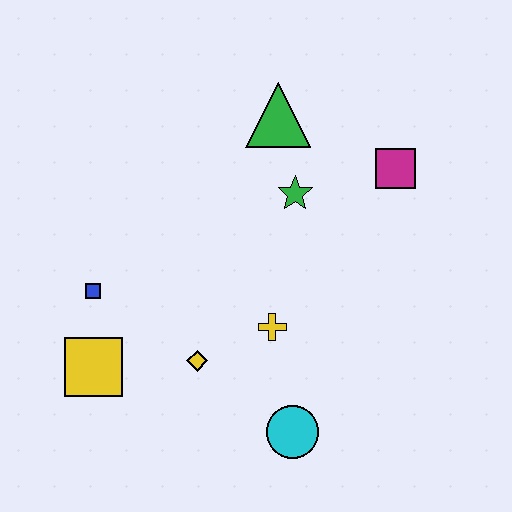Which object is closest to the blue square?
The yellow square is closest to the blue square.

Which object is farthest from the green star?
The yellow square is farthest from the green star.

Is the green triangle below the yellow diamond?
No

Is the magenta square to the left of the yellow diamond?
No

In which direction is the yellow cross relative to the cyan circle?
The yellow cross is above the cyan circle.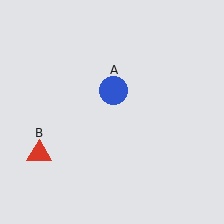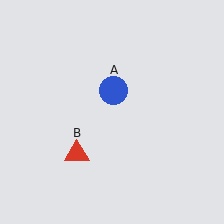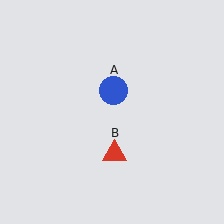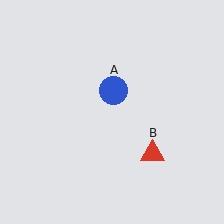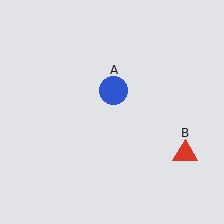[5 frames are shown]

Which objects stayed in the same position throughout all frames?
Blue circle (object A) remained stationary.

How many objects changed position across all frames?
1 object changed position: red triangle (object B).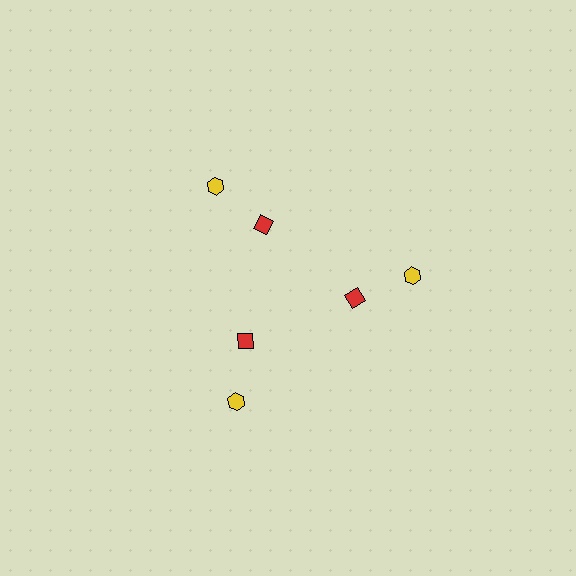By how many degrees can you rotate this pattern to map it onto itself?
The pattern maps onto itself every 120 degrees of rotation.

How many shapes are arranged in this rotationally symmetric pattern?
There are 6 shapes, arranged in 3 groups of 2.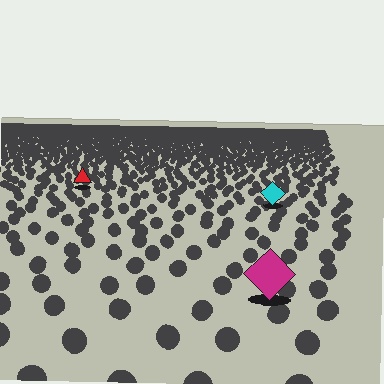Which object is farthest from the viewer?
The red triangle is farthest from the viewer. It appears smaller and the ground texture around it is denser.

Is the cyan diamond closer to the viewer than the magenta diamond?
No. The magenta diamond is closer — you can tell from the texture gradient: the ground texture is coarser near it.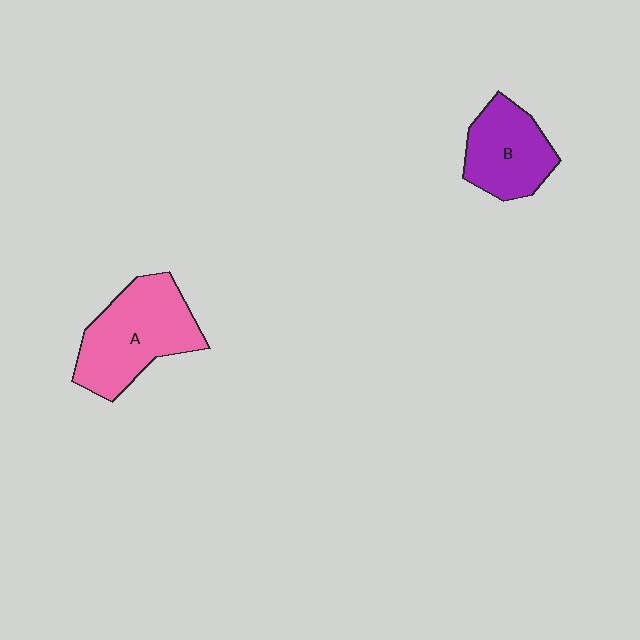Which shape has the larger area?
Shape A (pink).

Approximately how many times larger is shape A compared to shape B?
Approximately 1.4 times.